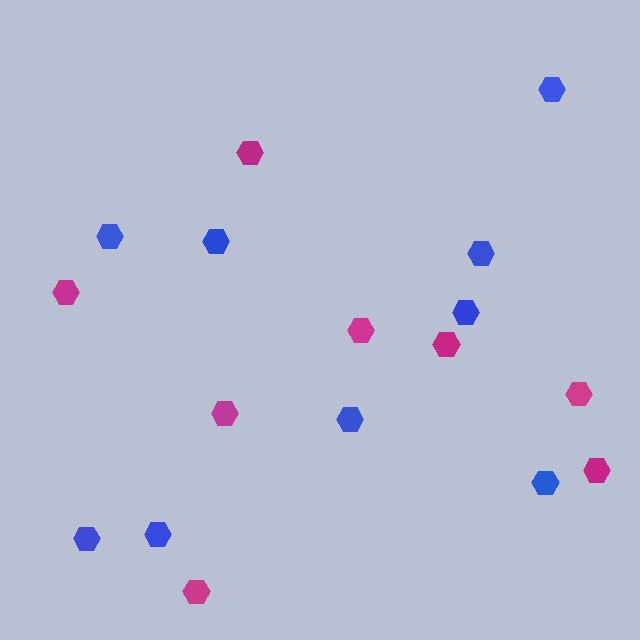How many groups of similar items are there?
There are 2 groups: one group of blue hexagons (9) and one group of magenta hexagons (8).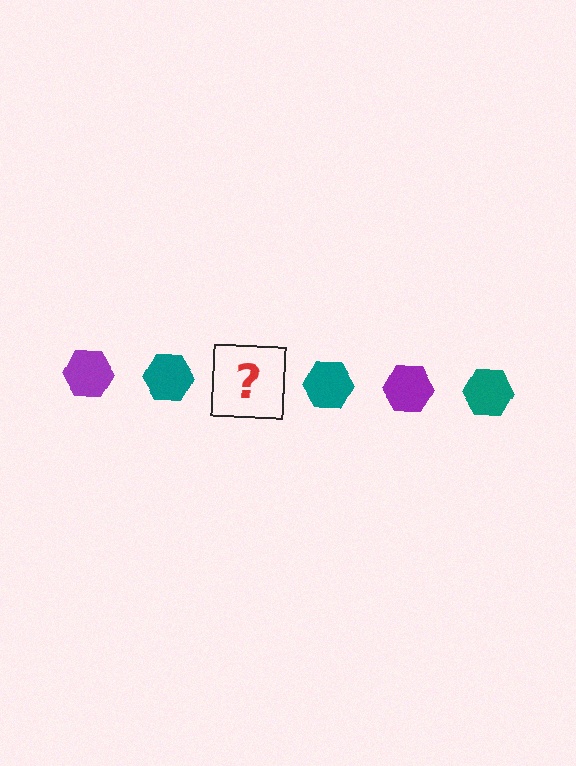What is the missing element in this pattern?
The missing element is a purple hexagon.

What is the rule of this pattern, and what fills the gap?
The rule is that the pattern cycles through purple, teal hexagons. The gap should be filled with a purple hexagon.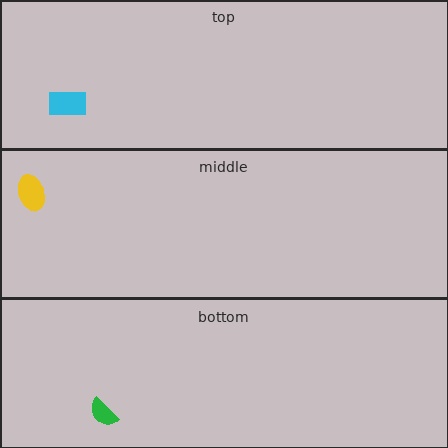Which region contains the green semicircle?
The bottom region.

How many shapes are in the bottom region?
1.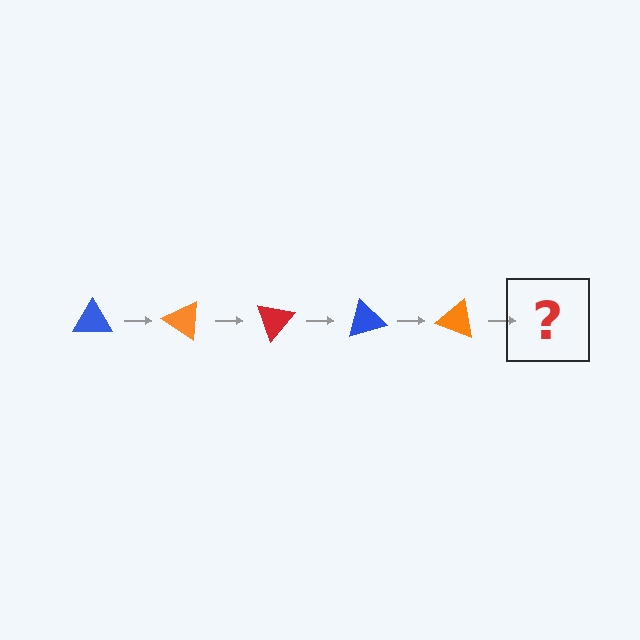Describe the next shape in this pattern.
It should be a red triangle, rotated 175 degrees from the start.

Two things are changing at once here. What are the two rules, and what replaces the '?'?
The two rules are that it rotates 35 degrees each step and the color cycles through blue, orange, and red. The '?' should be a red triangle, rotated 175 degrees from the start.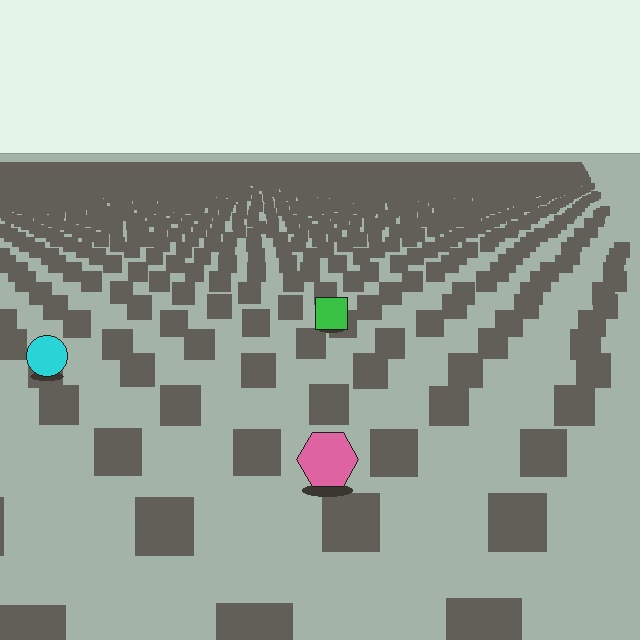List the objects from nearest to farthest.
From nearest to farthest: the pink hexagon, the cyan circle, the green square.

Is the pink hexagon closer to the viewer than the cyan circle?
Yes. The pink hexagon is closer — you can tell from the texture gradient: the ground texture is coarser near it.